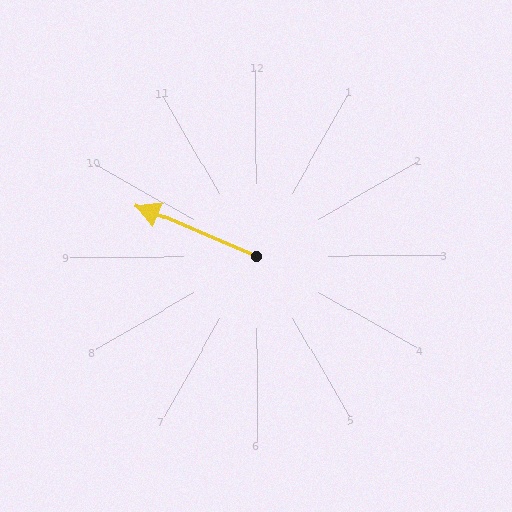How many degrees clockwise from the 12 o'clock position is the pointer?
Approximately 293 degrees.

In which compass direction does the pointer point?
Northwest.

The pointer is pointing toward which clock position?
Roughly 10 o'clock.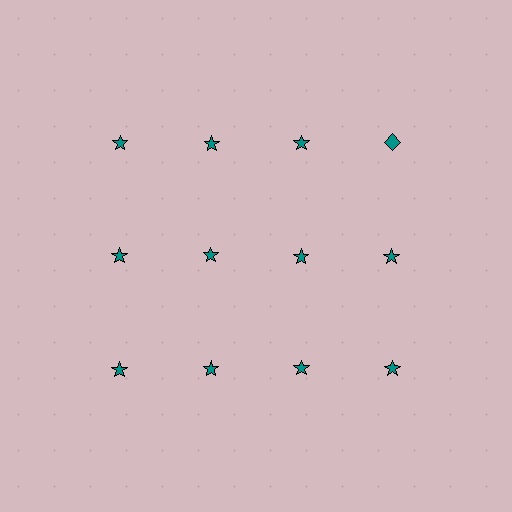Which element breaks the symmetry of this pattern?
The teal diamond in the top row, second from right column breaks the symmetry. All other shapes are teal stars.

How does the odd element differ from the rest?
It has a different shape: diamond instead of star.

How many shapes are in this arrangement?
There are 12 shapes arranged in a grid pattern.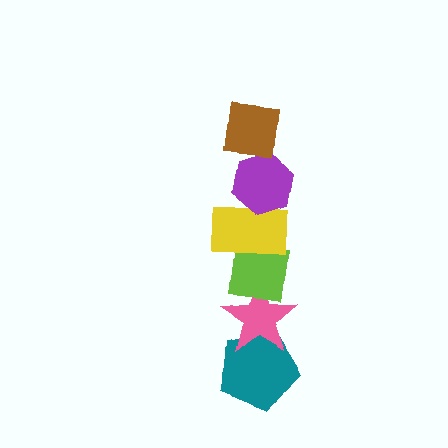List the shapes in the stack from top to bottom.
From top to bottom: the brown square, the purple hexagon, the yellow rectangle, the lime square, the pink star, the teal pentagon.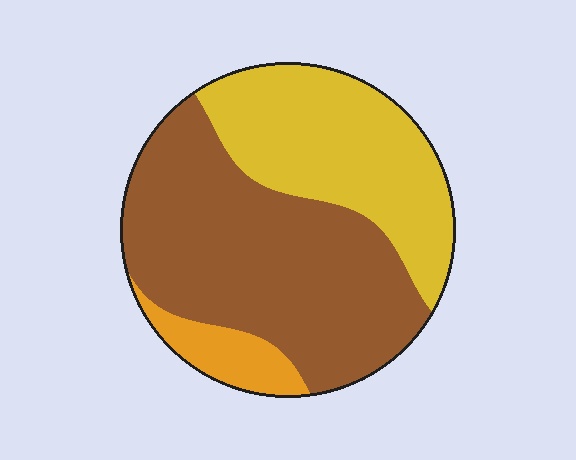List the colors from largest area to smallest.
From largest to smallest: brown, yellow, orange.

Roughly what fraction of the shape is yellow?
Yellow takes up between a quarter and a half of the shape.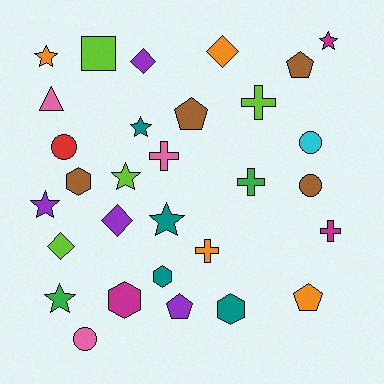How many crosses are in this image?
There are 5 crosses.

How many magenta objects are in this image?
There are 3 magenta objects.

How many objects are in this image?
There are 30 objects.